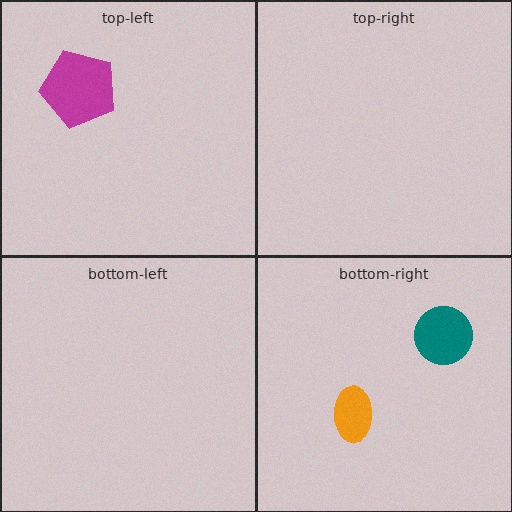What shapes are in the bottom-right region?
The orange ellipse, the teal circle.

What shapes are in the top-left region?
The magenta pentagon.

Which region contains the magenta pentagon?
The top-left region.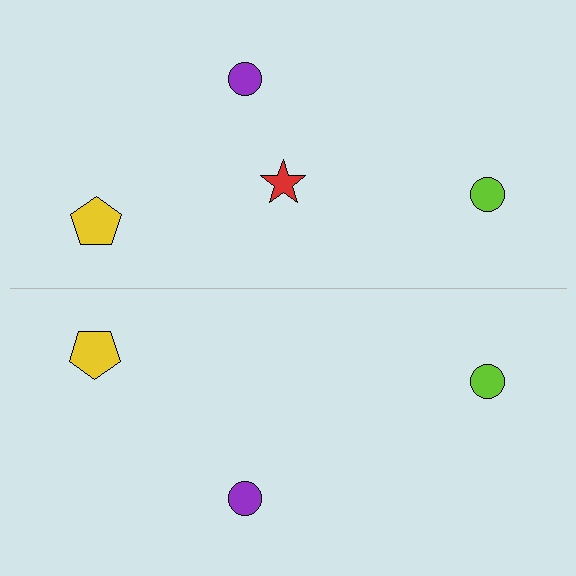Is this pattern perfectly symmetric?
No, the pattern is not perfectly symmetric. A red star is missing from the bottom side.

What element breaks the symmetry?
A red star is missing from the bottom side.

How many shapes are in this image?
There are 7 shapes in this image.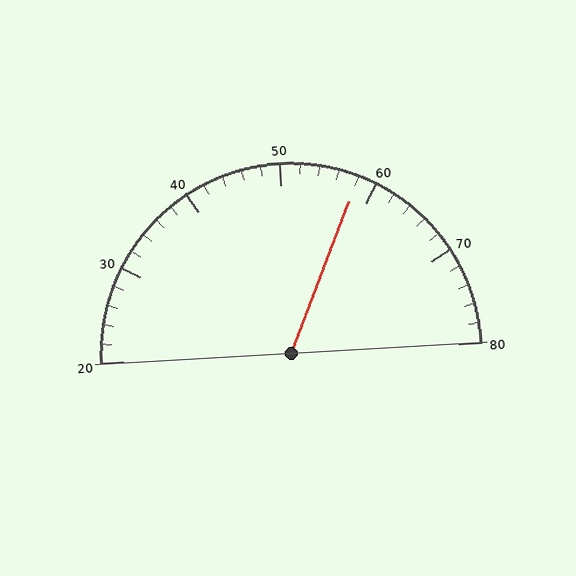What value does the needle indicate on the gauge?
The needle indicates approximately 58.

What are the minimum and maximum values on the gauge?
The gauge ranges from 20 to 80.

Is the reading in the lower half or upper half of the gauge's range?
The reading is in the upper half of the range (20 to 80).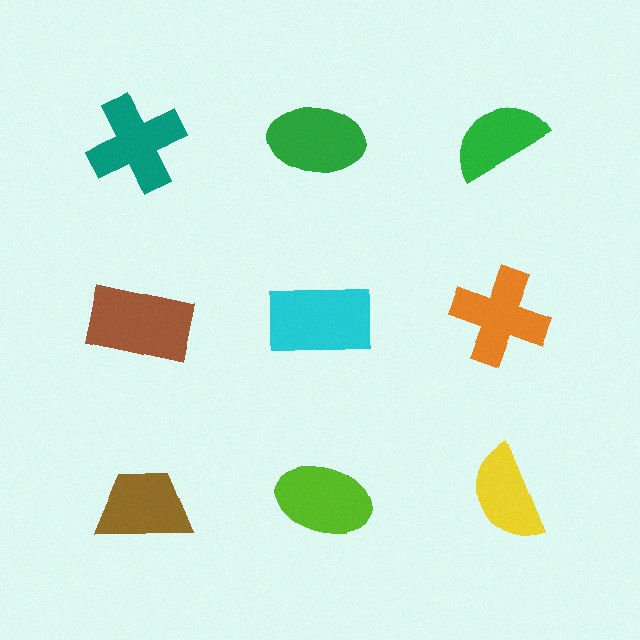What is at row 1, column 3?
A green semicircle.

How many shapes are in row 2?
3 shapes.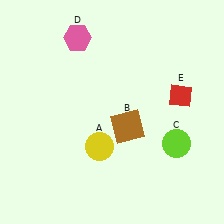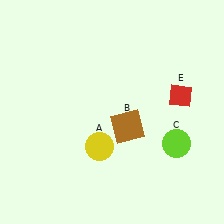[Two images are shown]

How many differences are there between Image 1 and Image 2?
There is 1 difference between the two images.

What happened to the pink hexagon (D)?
The pink hexagon (D) was removed in Image 2. It was in the top-left area of Image 1.